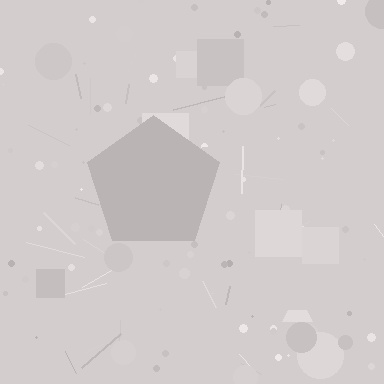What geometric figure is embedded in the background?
A pentagon is embedded in the background.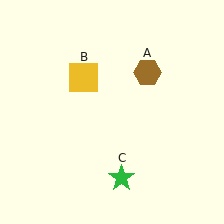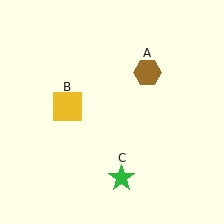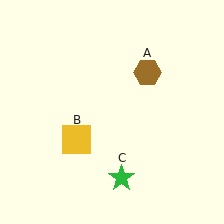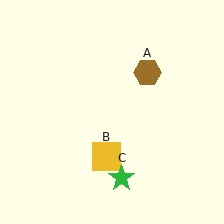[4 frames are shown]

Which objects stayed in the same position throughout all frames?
Brown hexagon (object A) and green star (object C) remained stationary.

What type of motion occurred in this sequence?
The yellow square (object B) rotated counterclockwise around the center of the scene.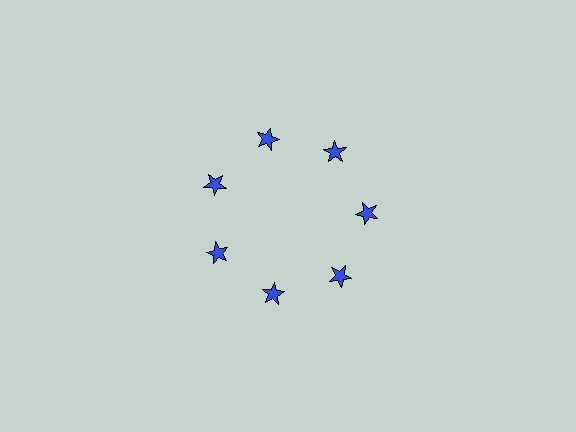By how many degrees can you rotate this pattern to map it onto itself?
The pattern maps onto itself every 51 degrees of rotation.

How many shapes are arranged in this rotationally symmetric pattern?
There are 7 shapes, arranged in 7 groups of 1.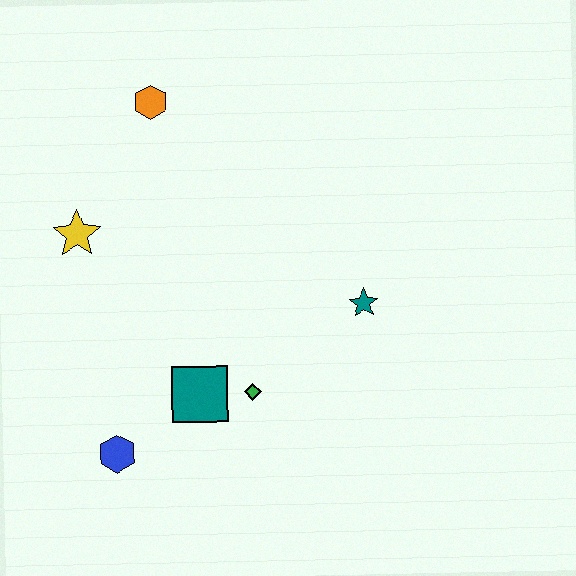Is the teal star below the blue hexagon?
No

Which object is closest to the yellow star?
The orange hexagon is closest to the yellow star.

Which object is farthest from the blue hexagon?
The orange hexagon is farthest from the blue hexagon.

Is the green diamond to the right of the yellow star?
Yes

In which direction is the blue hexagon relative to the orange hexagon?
The blue hexagon is below the orange hexagon.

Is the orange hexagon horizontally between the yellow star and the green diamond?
Yes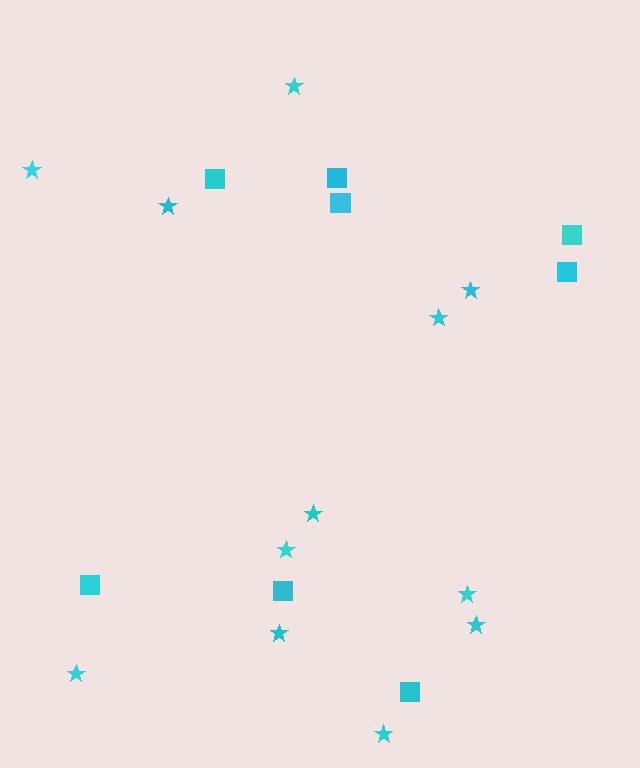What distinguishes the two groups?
There are 2 groups: one group of stars (12) and one group of squares (8).